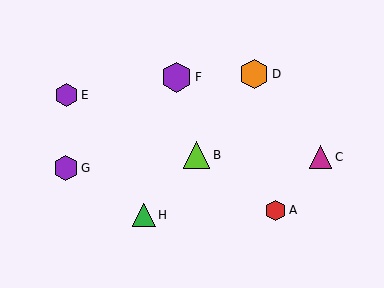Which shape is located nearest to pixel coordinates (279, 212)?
The red hexagon (labeled A) at (275, 210) is nearest to that location.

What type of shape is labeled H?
Shape H is a green triangle.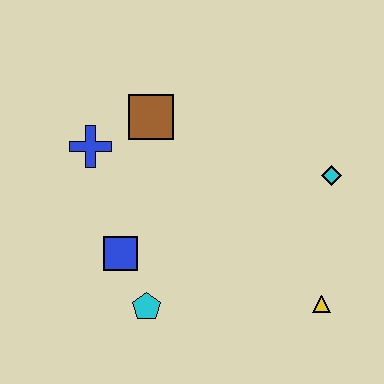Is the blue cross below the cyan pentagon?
No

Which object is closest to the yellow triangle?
The cyan diamond is closest to the yellow triangle.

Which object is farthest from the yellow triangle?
The blue cross is farthest from the yellow triangle.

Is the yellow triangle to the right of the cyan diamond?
No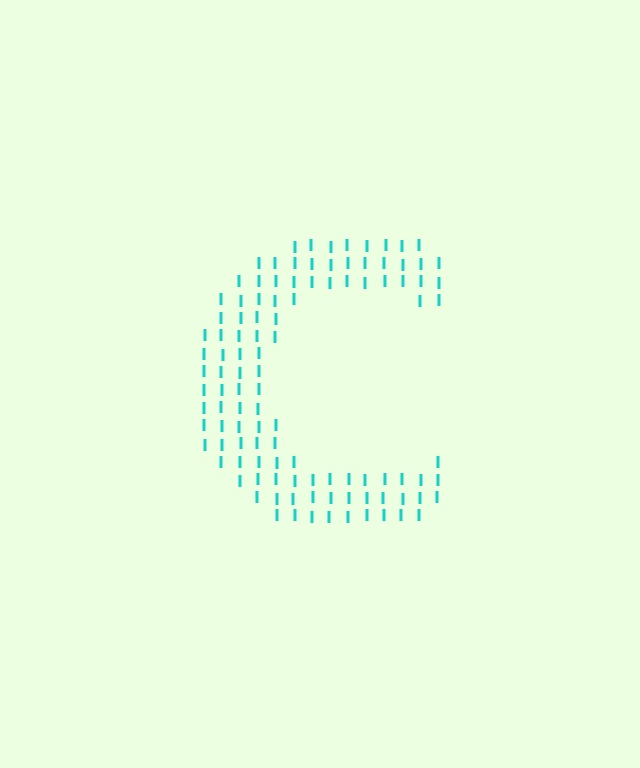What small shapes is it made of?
It is made of small letter I's.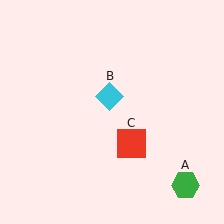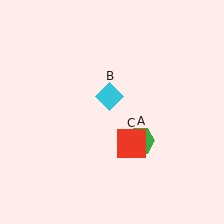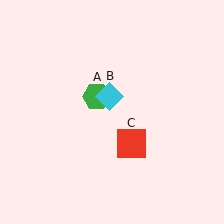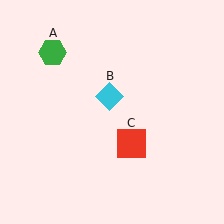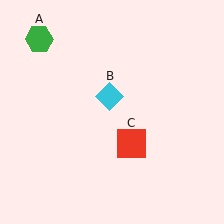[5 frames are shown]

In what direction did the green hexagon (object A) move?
The green hexagon (object A) moved up and to the left.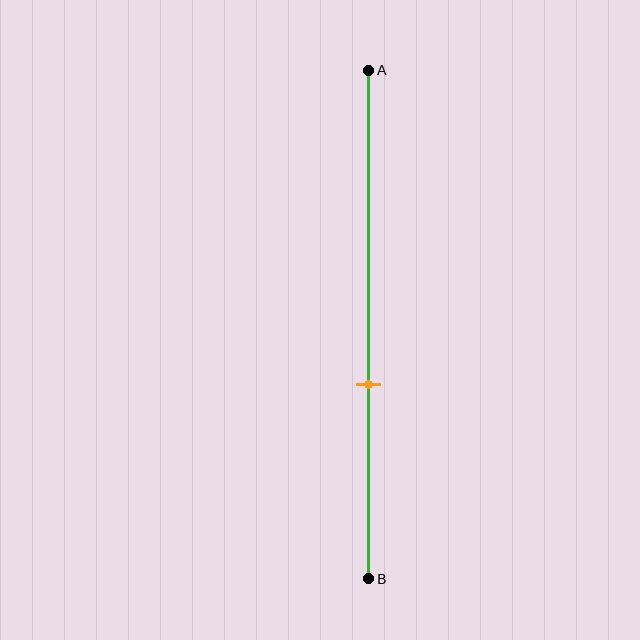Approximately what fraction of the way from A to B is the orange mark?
The orange mark is approximately 60% of the way from A to B.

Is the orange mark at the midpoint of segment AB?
No, the mark is at about 60% from A, not at the 50% midpoint.